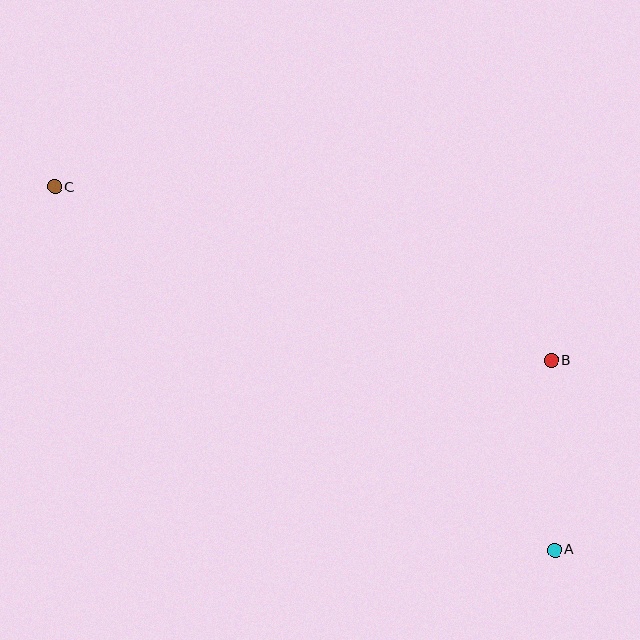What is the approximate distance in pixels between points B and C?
The distance between B and C is approximately 526 pixels.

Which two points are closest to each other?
Points A and B are closest to each other.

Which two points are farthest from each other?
Points A and C are farthest from each other.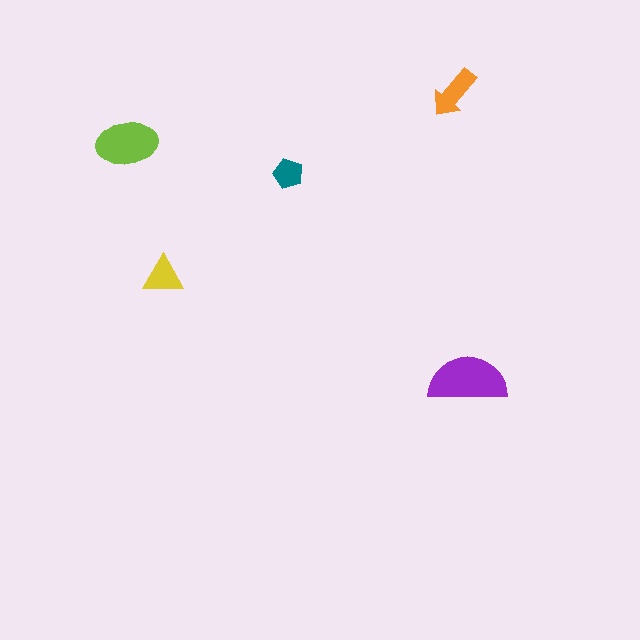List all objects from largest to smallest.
The purple semicircle, the lime ellipse, the orange arrow, the yellow triangle, the teal pentagon.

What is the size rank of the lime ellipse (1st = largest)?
2nd.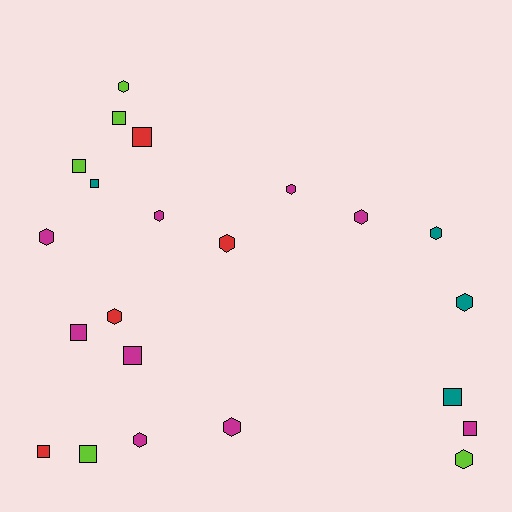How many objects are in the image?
There are 22 objects.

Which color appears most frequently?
Magenta, with 9 objects.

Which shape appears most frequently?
Hexagon, with 12 objects.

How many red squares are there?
There are 2 red squares.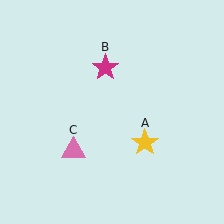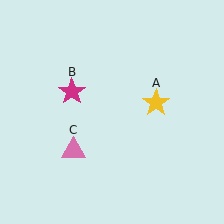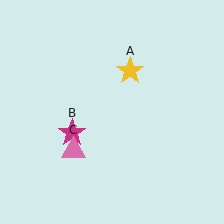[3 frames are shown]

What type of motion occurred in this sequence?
The yellow star (object A), magenta star (object B) rotated counterclockwise around the center of the scene.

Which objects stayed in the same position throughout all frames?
Pink triangle (object C) remained stationary.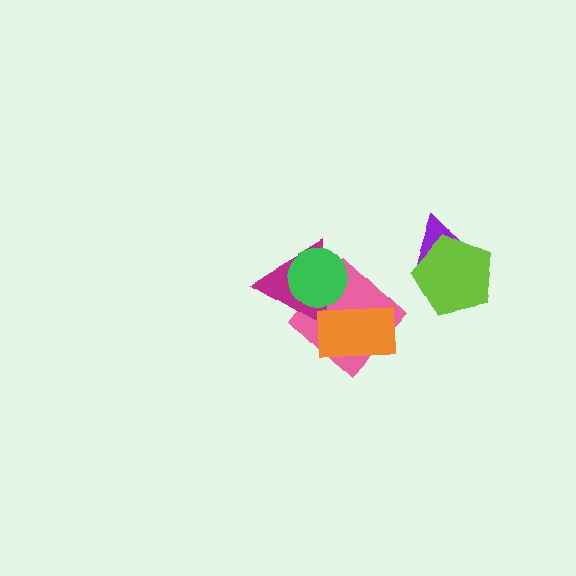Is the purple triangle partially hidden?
Yes, it is partially covered by another shape.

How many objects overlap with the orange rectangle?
2 objects overlap with the orange rectangle.